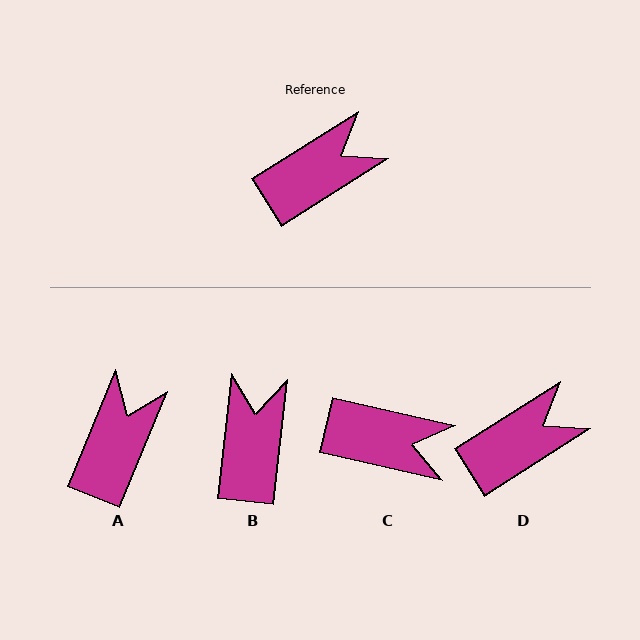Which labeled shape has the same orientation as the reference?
D.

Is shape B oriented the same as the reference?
No, it is off by about 51 degrees.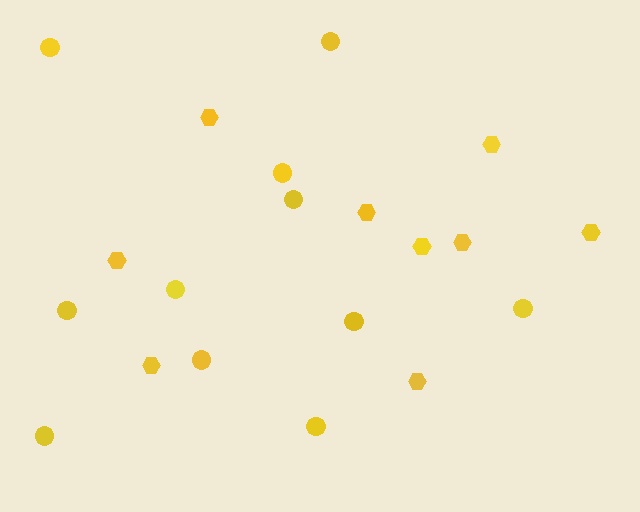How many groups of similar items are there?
There are 2 groups: one group of circles (11) and one group of hexagons (9).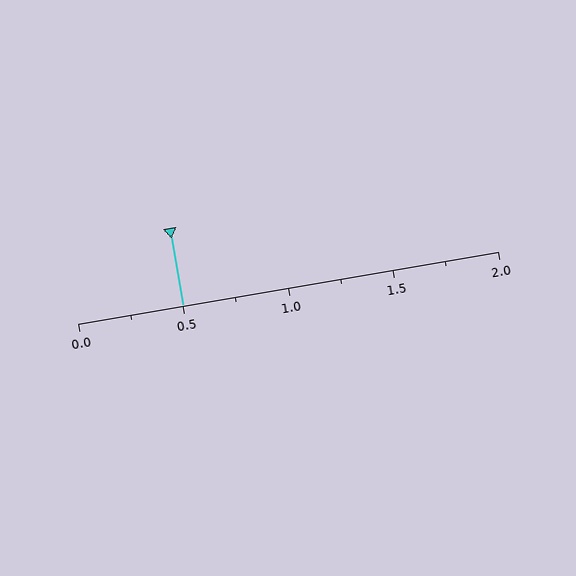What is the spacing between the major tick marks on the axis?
The major ticks are spaced 0.5 apart.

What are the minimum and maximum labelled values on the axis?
The axis runs from 0.0 to 2.0.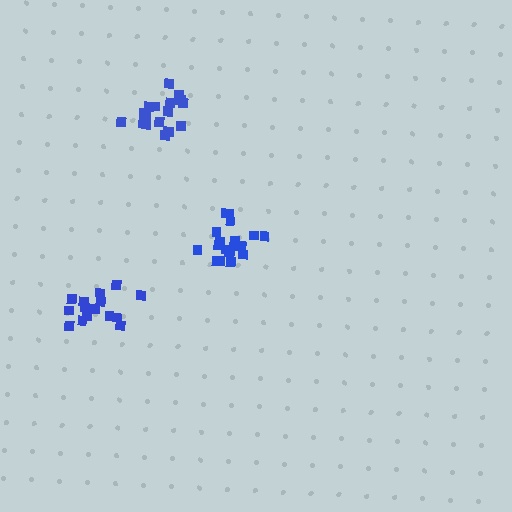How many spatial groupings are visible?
There are 3 spatial groupings.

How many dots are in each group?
Group 1: 16 dots, Group 2: 20 dots, Group 3: 18 dots (54 total).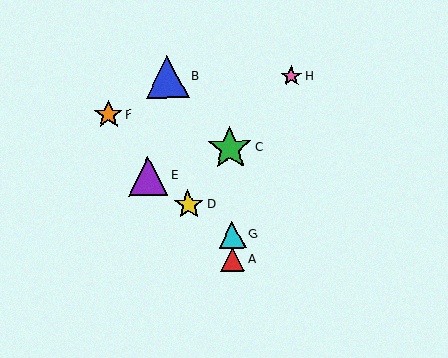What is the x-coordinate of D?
Object D is at x≈188.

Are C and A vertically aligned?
Yes, both are at x≈230.